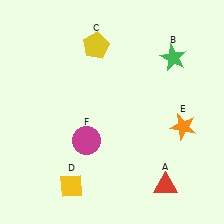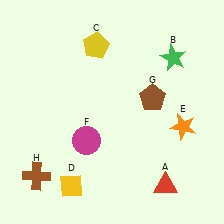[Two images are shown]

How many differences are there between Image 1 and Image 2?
There are 2 differences between the two images.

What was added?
A brown pentagon (G), a brown cross (H) were added in Image 2.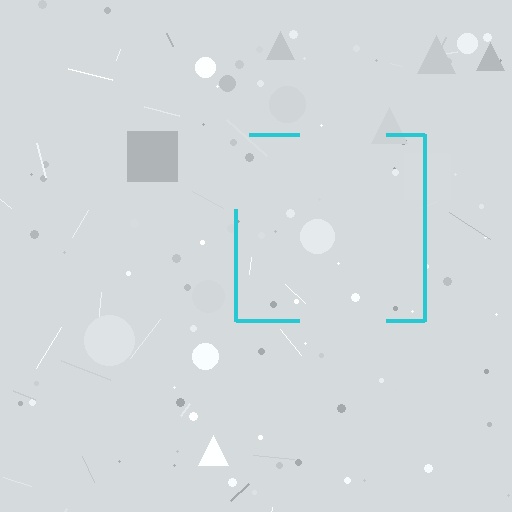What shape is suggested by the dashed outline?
The dashed outline suggests a square.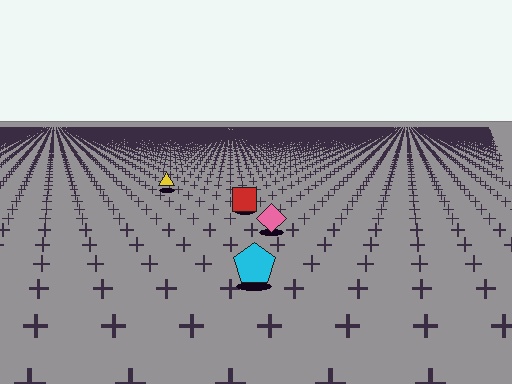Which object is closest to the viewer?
The cyan pentagon is closest. The texture marks near it are larger and more spread out.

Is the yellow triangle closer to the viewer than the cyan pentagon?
No. The cyan pentagon is closer — you can tell from the texture gradient: the ground texture is coarser near it.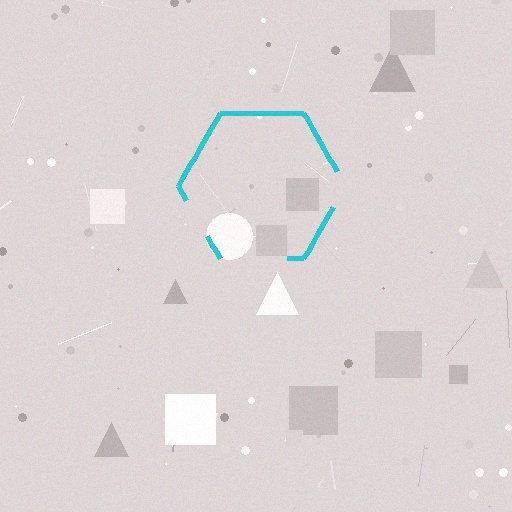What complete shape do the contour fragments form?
The contour fragments form a hexagon.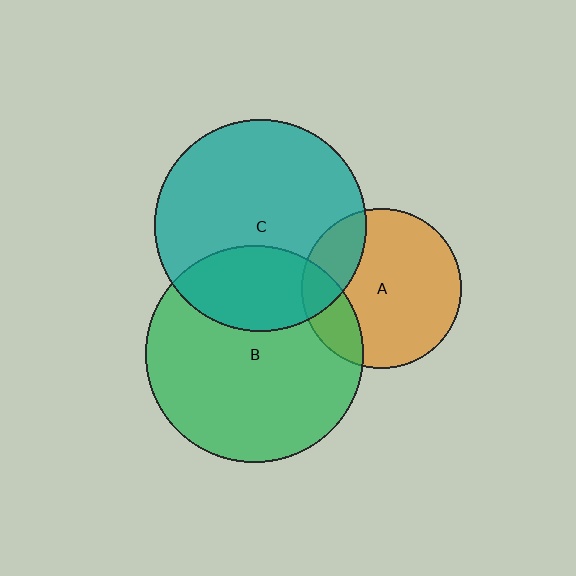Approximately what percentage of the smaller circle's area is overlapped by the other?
Approximately 20%.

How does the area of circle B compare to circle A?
Approximately 1.9 times.